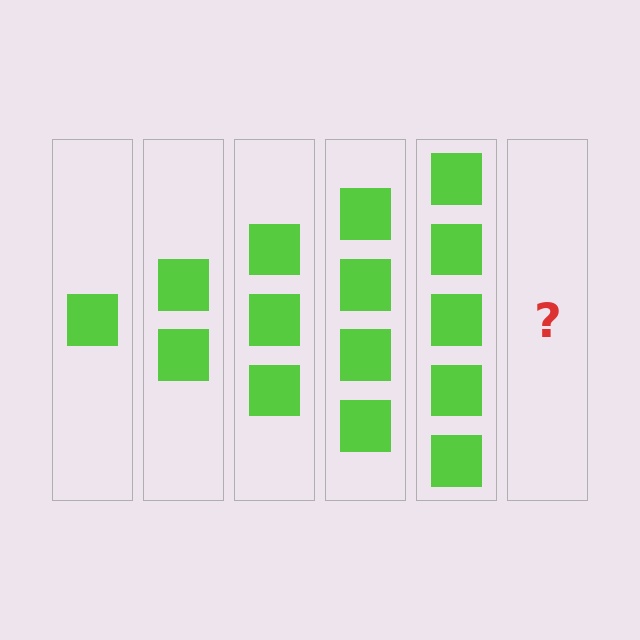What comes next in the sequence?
The next element should be 6 squares.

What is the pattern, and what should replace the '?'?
The pattern is that each step adds one more square. The '?' should be 6 squares.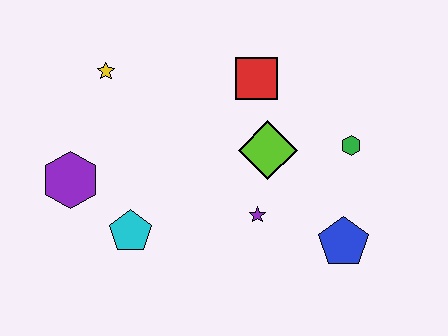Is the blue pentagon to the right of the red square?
Yes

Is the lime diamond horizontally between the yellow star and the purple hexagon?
No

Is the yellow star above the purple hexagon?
Yes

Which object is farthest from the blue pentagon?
The yellow star is farthest from the blue pentagon.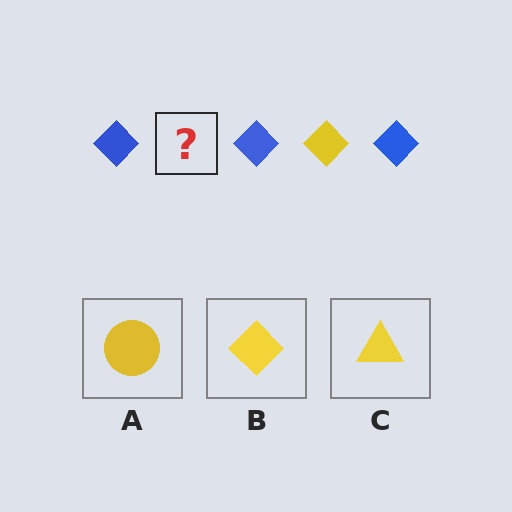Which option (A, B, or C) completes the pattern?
B.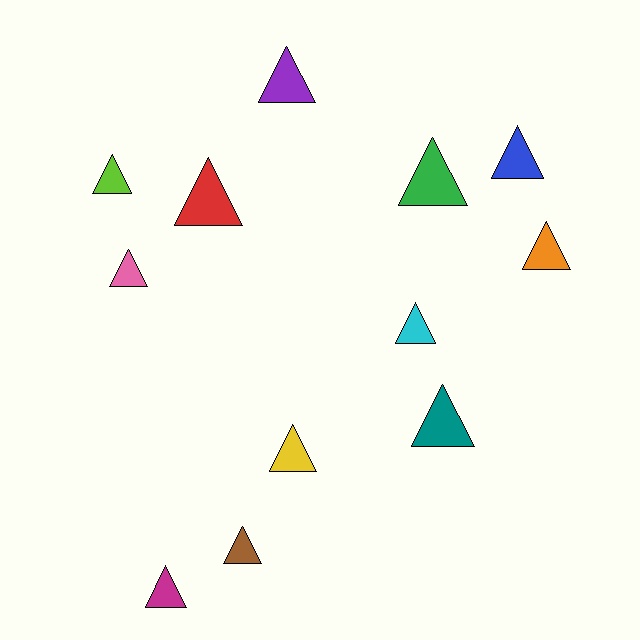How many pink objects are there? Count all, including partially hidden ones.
There is 1 pink object.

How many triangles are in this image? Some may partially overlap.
There are 12 triangles.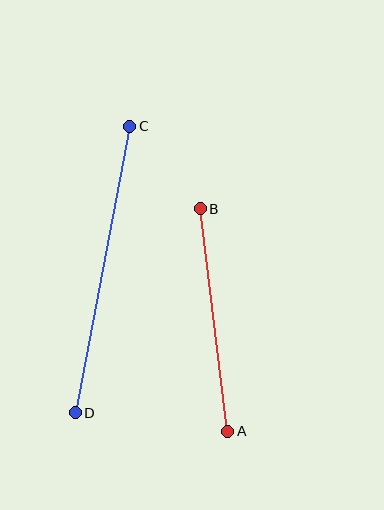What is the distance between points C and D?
The distance is approximately 292 pixels.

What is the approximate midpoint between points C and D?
The midpoint is at approximately (103, 270) pixels.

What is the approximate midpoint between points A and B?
The midpoint is at approximately (214, 320) pixels.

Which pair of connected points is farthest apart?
Points C and D are farthest apart.